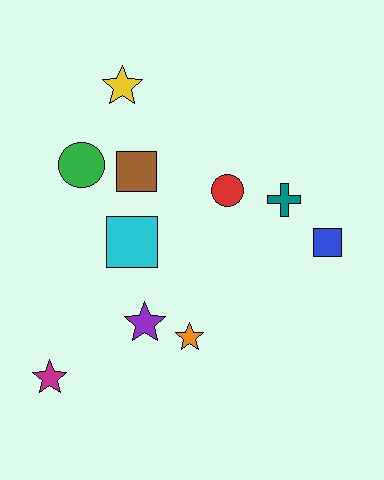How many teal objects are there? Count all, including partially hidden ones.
There is 1 teal object.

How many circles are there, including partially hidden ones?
There are 2 circles.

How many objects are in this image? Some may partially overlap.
There are 10 objects.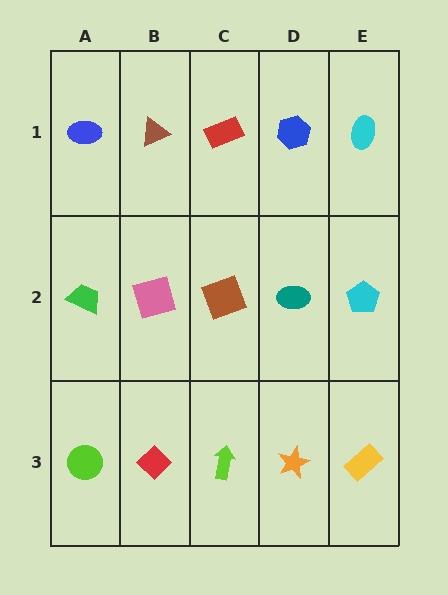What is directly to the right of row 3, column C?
An orange star.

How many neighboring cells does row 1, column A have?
2.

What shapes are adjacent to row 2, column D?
A blue hexagon (row 1, column D), an orange star (row 3, column D), a brown square (row 2, column C), a cyan pentagon (row 2, column E).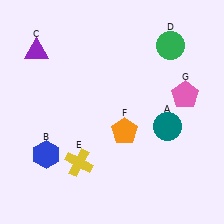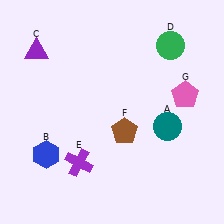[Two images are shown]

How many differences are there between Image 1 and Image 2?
There are 2 differences between the two images.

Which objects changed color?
E changed from yellow to purple. F changed from orange to brown.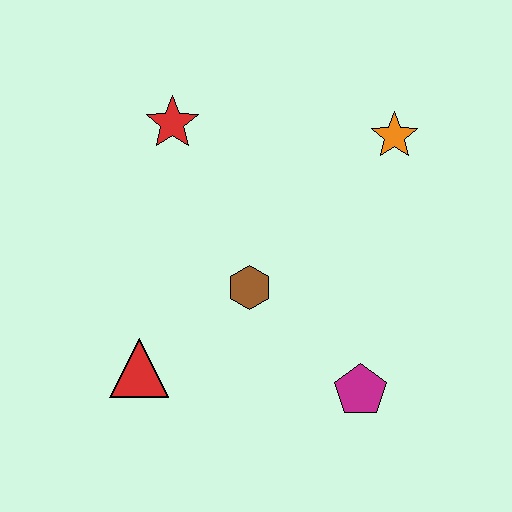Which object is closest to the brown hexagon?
The red triangle is closest to the brown hexagon.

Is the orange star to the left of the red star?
No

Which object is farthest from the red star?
The magenta pentagon is farthest from the red star.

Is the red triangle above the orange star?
No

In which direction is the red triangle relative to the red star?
The red triangle is below the red star.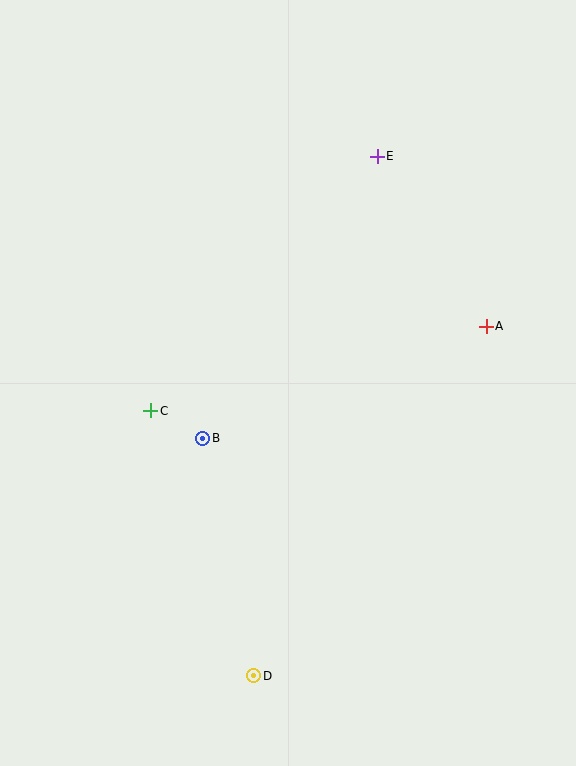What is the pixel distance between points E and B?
The distance between E and B is 332 pixels.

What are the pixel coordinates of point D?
Point D is at (254, 676).